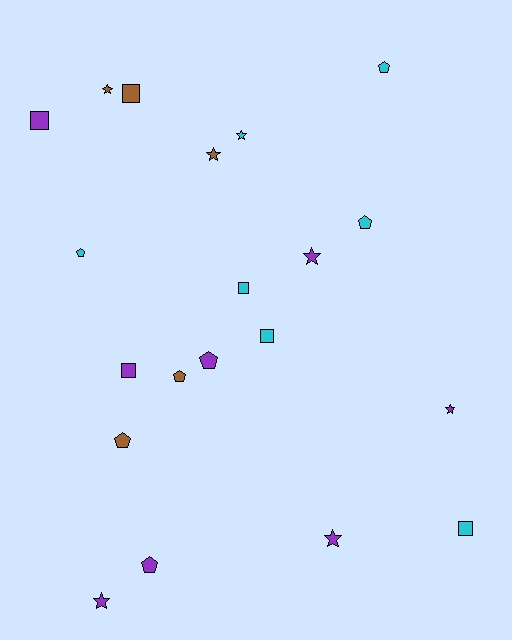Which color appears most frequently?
Purple, with 8 objects.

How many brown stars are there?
There are 2 brown stars.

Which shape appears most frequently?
Star, with 7 objects.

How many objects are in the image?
There are 20 objects.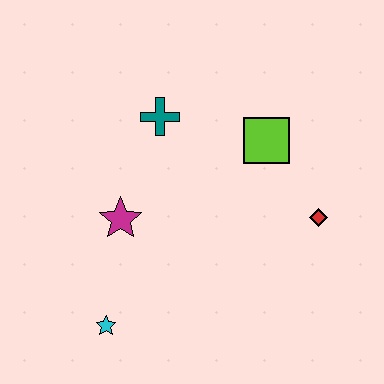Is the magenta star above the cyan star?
Yes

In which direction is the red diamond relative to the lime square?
The red diamond is below the lime square.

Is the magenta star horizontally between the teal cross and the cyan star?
Yes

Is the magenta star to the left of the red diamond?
Yes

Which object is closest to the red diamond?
The lime square is closest to the red diamond.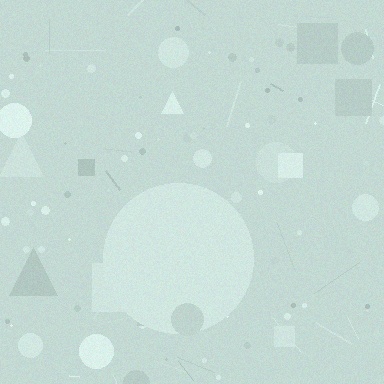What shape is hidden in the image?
A circle is hidden in the image.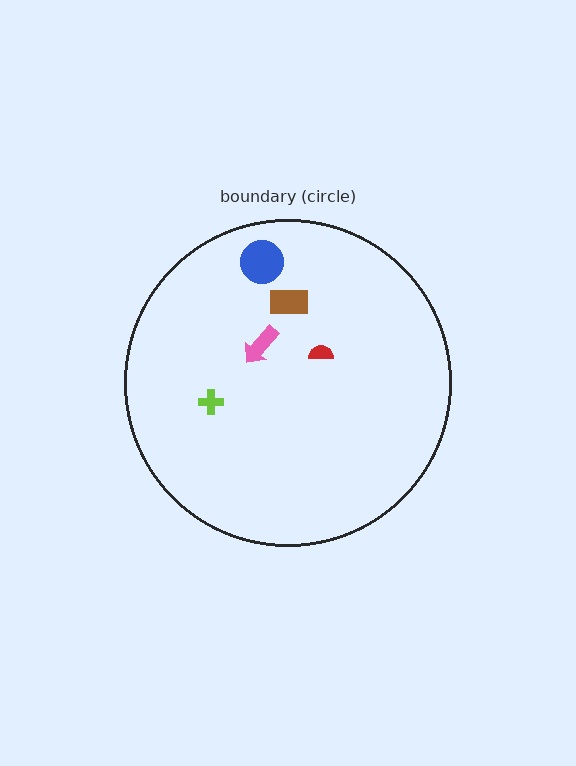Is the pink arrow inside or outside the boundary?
Inside.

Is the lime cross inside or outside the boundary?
Inside.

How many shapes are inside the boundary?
5 inside, 0 outside.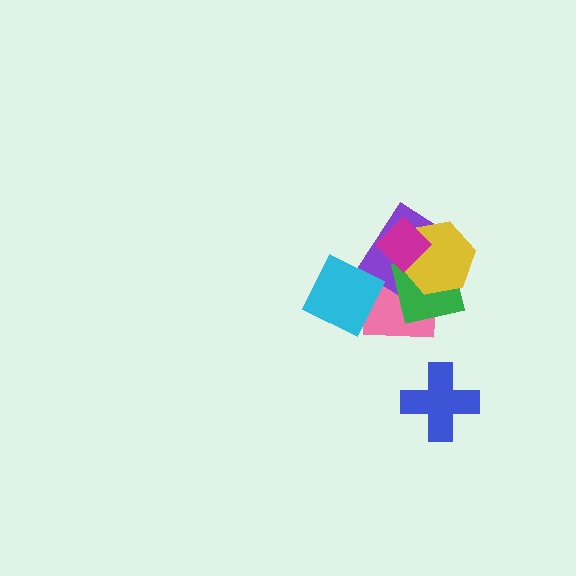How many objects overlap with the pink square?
5 objects overlap with the pink square.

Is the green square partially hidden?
Yes, it is partially covered by another shape.